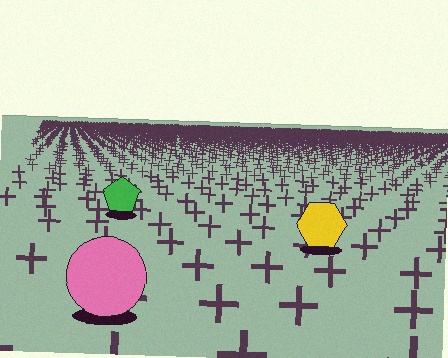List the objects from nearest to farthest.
From nearest to farthest: the pink circle, the yellow hexagon, the green pentagon.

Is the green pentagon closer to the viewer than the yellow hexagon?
No. The yellow hexagon is closer — you can tell from the texture gradient: the ground texture is coarser near it.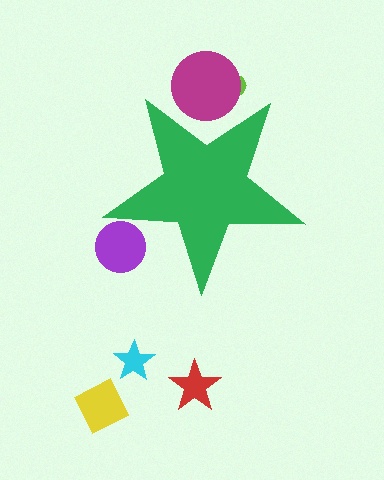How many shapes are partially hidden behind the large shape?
3 shapes are partially hidden.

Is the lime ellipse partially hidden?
Yes, the lime ellipse is partially hidden behind the green star.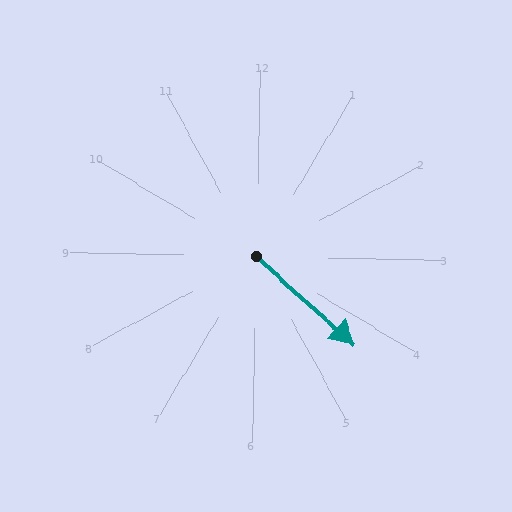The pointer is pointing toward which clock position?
Roughly 4 o'clock.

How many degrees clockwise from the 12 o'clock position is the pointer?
Approximately 131 degrees.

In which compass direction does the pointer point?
Southeast.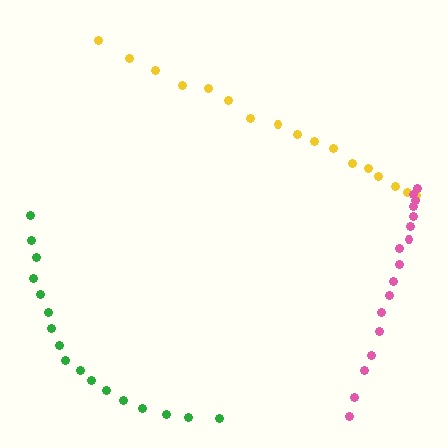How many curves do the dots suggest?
There are 3 distinct paths.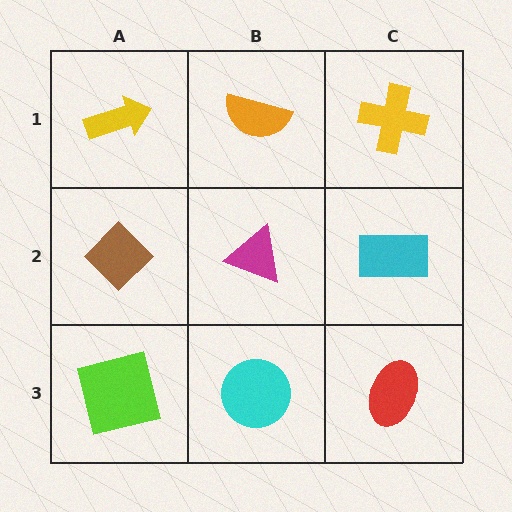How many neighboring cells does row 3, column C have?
2.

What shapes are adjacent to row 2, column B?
An orange semicircle (row 1, column B), a cyan circle (row 3, column B), a brown diamond (row 2, column A), a cyan rectangle (row 2, column C).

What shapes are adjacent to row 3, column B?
A magenta triangle (row 2, column B), a lime square (row 3, column A), a red ellipse (row 3, column C).